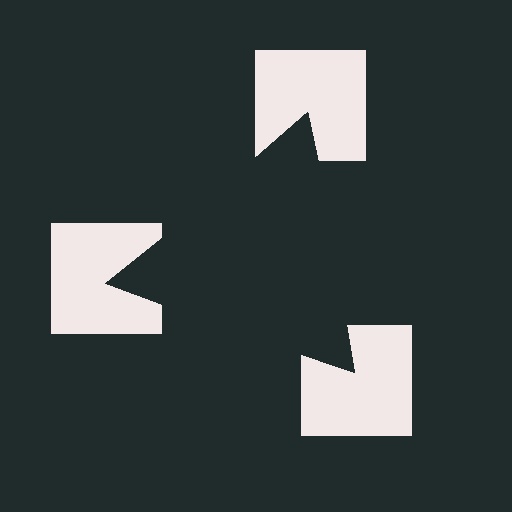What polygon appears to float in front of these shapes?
An illusory triangle — its edges are inferred from the aligned wedge cuts in the notched squares, not physically drawn.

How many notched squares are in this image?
There are 3 — one at each vertex of the illusory triangle.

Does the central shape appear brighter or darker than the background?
It typically appears slightly darker than the background, even though no actual brightness change is drawn.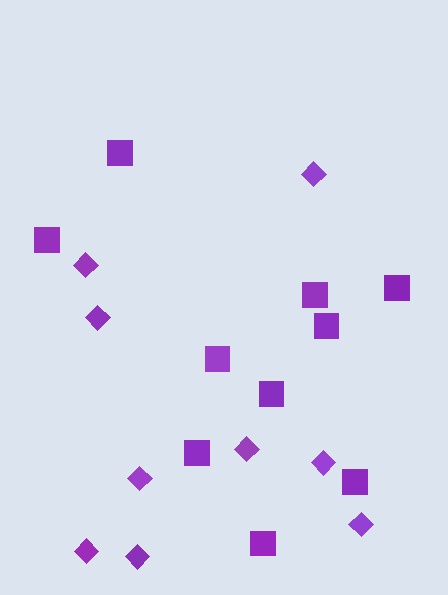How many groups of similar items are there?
There are 2 groups: one group of squares (10) and one group of diamonds (9).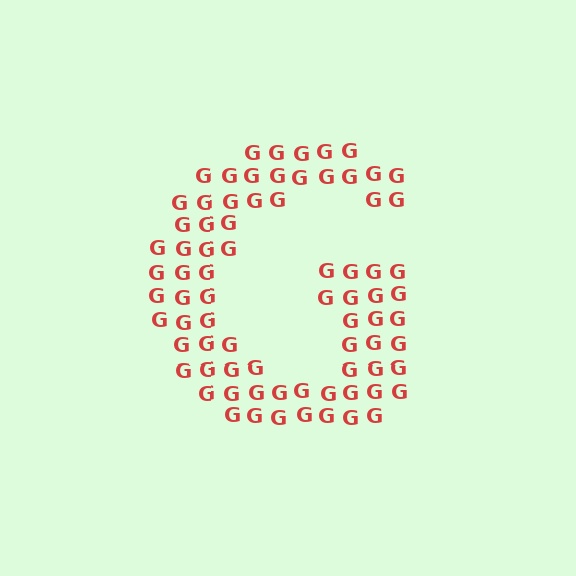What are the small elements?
The small elements are letter G's.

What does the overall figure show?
The overall figure shows the letter G.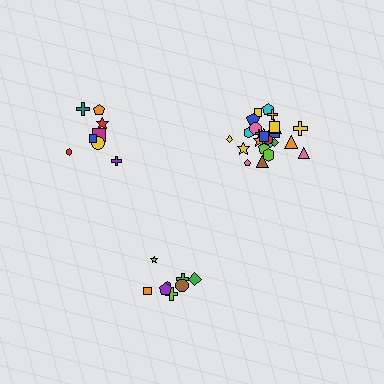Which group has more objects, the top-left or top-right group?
The top-right group.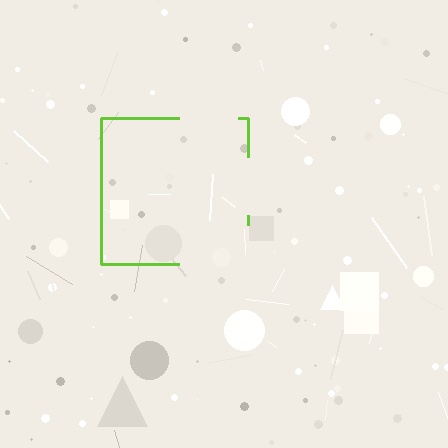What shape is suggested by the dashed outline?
The dashed outline suggests a square.